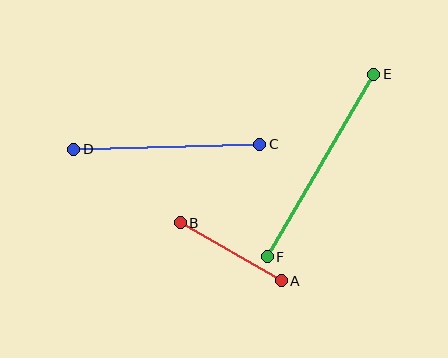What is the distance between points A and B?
The distance is approximately 116 pixels.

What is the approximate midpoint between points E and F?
The midpoint is at approximately (320, 165) pixels.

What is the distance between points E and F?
The distance is approximately 211 pixels.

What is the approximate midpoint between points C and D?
The midpoint is at approximately (167, 147) pixels.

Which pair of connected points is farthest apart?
Points E and F are farthest apart.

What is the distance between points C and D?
The distance is approximately 186 pixels.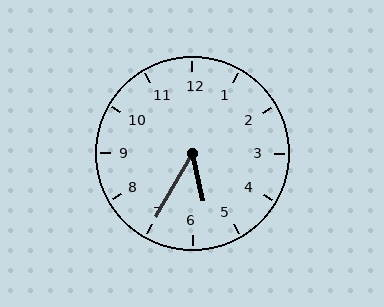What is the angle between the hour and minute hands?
Approximately 42 degrees.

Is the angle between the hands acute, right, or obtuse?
It is acute.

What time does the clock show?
5:35.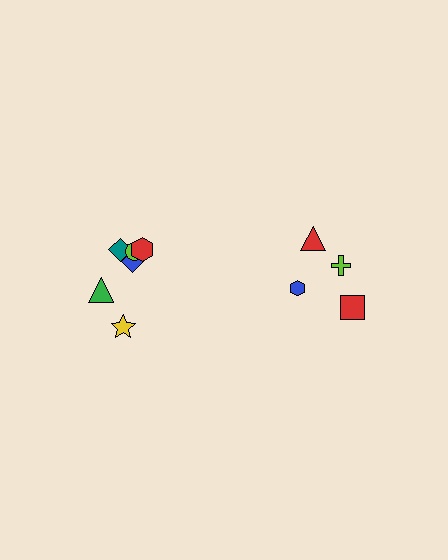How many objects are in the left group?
There are 6 objects.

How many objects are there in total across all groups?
There are 10 objects.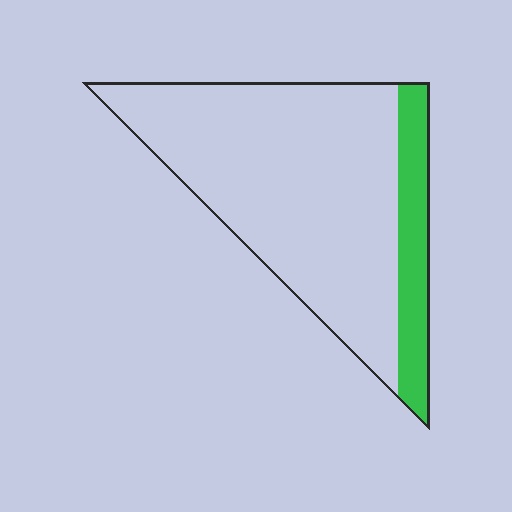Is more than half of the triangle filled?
No.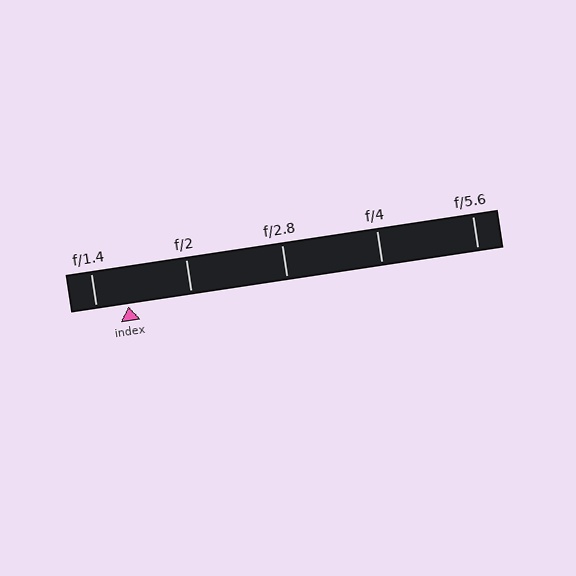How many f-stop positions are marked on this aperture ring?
There are 5 f-stop positions marked.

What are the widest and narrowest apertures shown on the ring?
The widest aperture shown is f/1.4 and the narrowest is f/5.6.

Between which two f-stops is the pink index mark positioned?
The index mark is between f/1.4 and f/2.